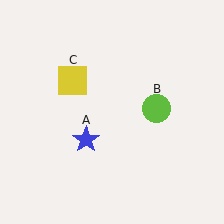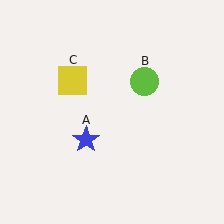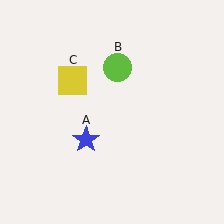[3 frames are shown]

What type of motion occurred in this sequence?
The lime circle (object B) rotated counterclockwise around the center of the scene.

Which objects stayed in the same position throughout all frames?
Blue star (object A) and yellow square (object C) remained stationary.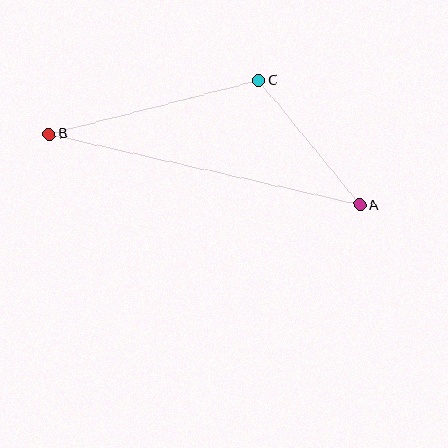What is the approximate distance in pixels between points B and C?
The distance between B and C is approximately 216 pixels.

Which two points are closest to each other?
Points A and C are closest to each other.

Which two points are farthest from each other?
Points A and B are farthest from each other.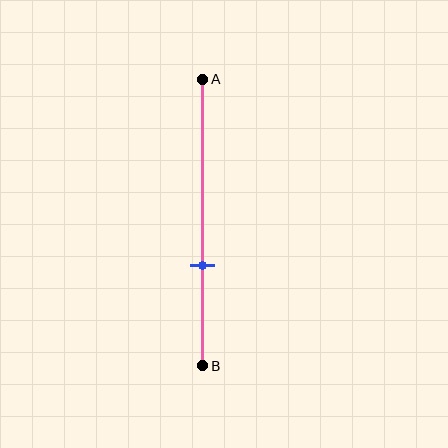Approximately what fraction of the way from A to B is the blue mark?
The blue mark is approximately 65% of the way from A to B.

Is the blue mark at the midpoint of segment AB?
No, the mark is at about 65% from A, not at the 50% midpoint.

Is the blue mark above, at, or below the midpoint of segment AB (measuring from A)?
The blue mark is below the midpoint of segment AB.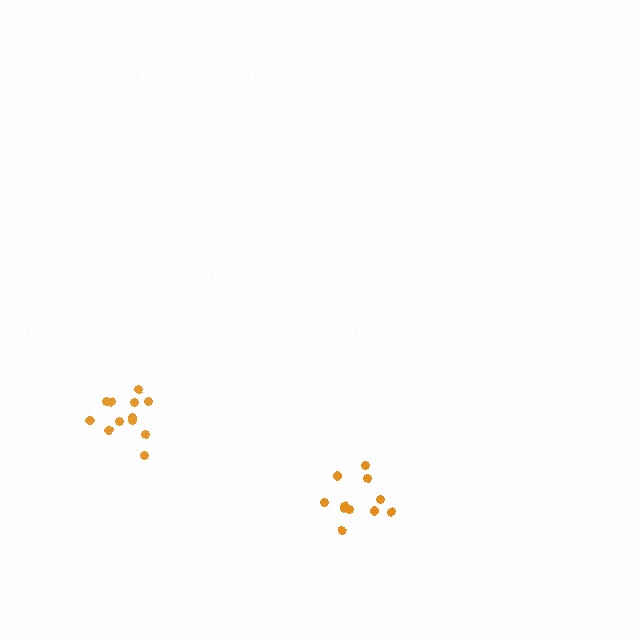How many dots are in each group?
Group 1: 11 dots, Group 2: 12 dots (23 total).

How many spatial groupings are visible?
There are 2 spatial groupings.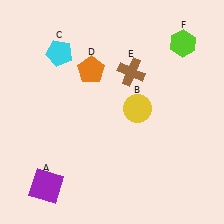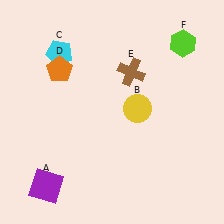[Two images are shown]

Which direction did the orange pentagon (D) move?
The orange pentagon (D) moved left.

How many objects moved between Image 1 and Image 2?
1 object moved between the two images.